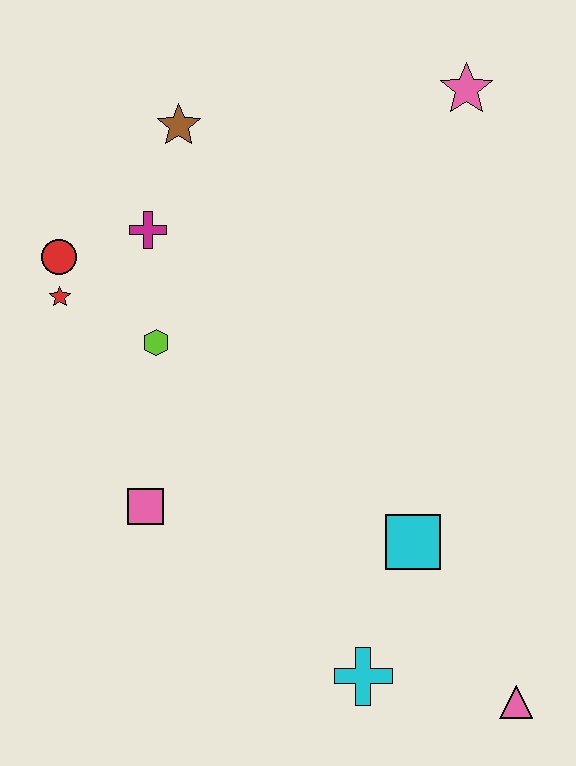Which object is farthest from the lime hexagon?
The pink triangle is farthest from the lime hexagon.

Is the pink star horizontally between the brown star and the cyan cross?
No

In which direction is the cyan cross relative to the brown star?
The cyan cross is below the brown star.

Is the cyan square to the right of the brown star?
Yes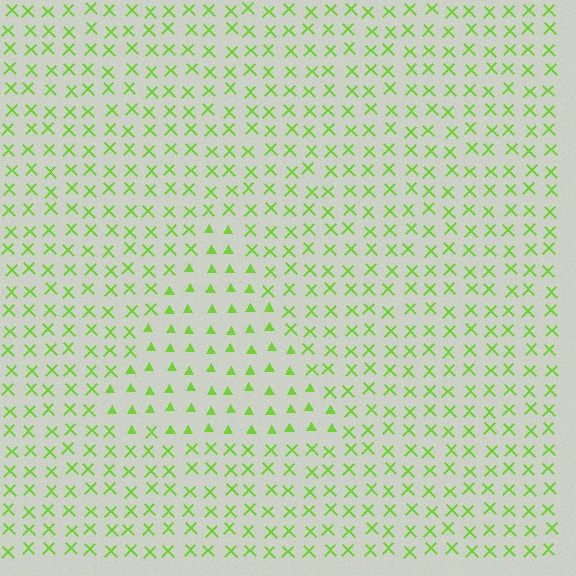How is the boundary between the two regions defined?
The boundary is defined by a change in element shape: triangles inside vs. X marks outside. All elements share the same color and spacing.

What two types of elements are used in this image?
The image uses triangles inside the triangle region and X marks outside it.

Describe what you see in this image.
The image is filled with small lime elements arranged in a uniform grid. A triangle-shaped region contains triangles, while the surrounding area contains X marks. The boundary is defined purely by the change in element shape.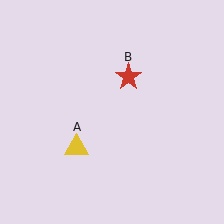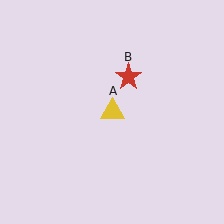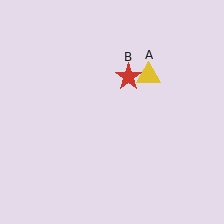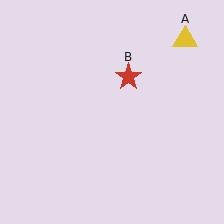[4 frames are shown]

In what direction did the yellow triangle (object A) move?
The yellow triangle (object A) moved up and to the right.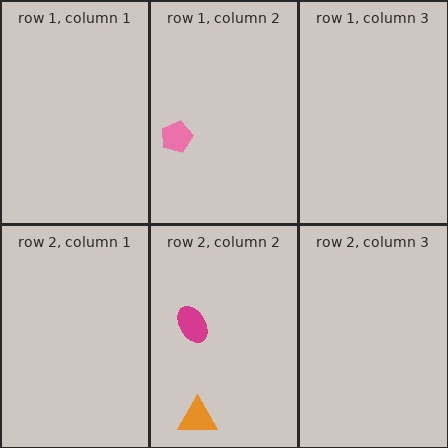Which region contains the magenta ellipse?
The row 2, column 2 region.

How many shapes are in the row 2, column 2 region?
2.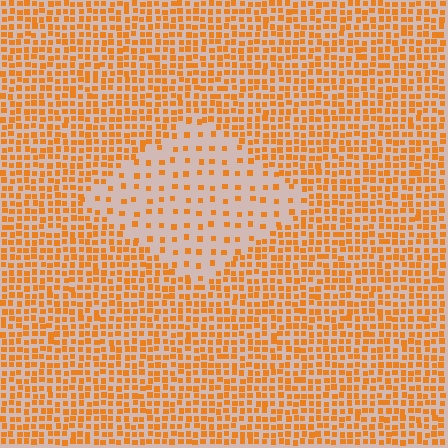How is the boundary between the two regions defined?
The boundary is defined by a change in element density (approximately 2.8x ratio). All elements are the same color, size, and shape.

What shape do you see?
I see a diamond.